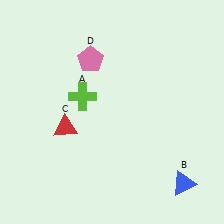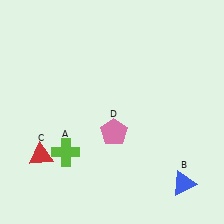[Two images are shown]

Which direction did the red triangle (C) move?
The red triangle (C) moved down.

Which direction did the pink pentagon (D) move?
The pink pentagon (D) moved down.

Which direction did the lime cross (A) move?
The lime cross (A) moved down.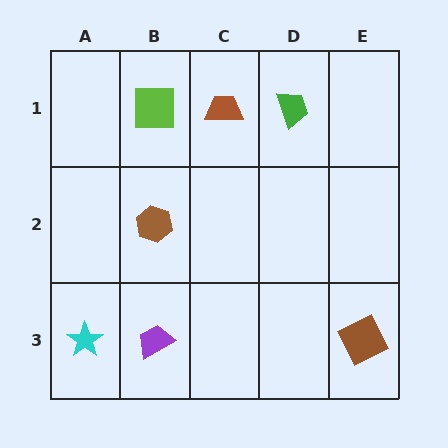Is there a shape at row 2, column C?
No, that cell is empty.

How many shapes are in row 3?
3 shapes.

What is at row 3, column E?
A brown square.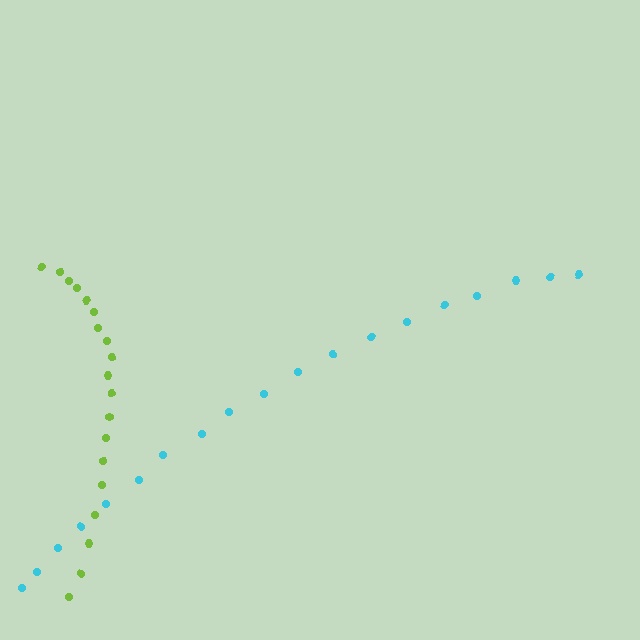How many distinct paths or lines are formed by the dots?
There are 2 distinct paths.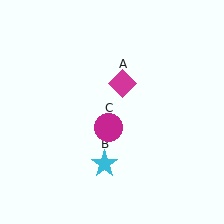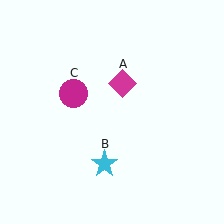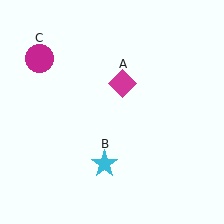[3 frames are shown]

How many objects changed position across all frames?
1 object changed position: magenta circle (object C).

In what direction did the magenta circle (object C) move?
The magenta circle (object C) moved up and to the left.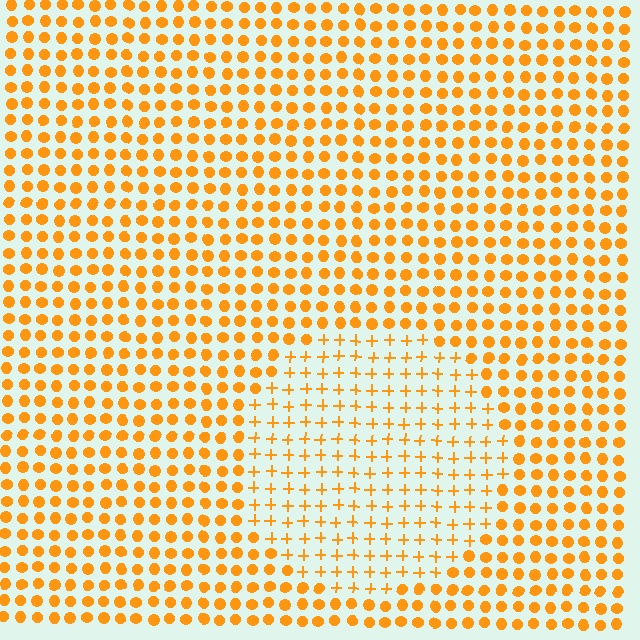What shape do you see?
I see a circle.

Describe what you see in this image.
The image is filled with small orange elements arranged in a uniform grid. A circle-shaped region contains plus signs, while the surrounding area contains circles. The boundary is defined purely by the change in element shape.